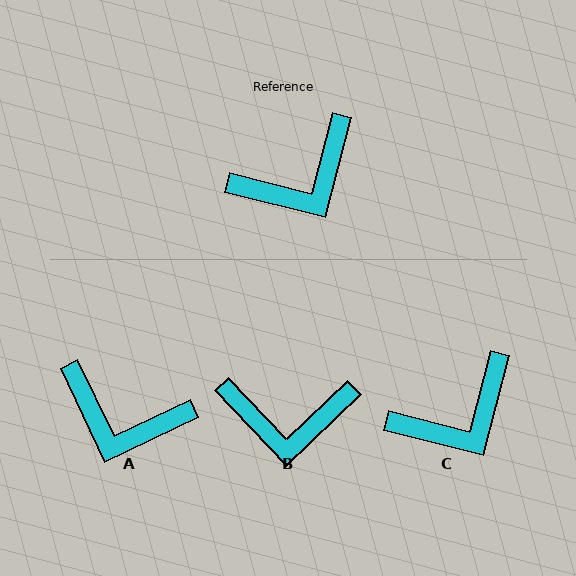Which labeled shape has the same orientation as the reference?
C.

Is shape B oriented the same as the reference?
No, it is off by about 32 degrees.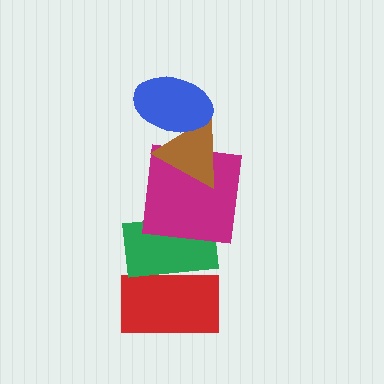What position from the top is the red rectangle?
The red rectangle is 5th from the top.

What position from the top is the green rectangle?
The green rectangle is 4th from the top.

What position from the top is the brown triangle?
The brown triangle is 2nd from the top.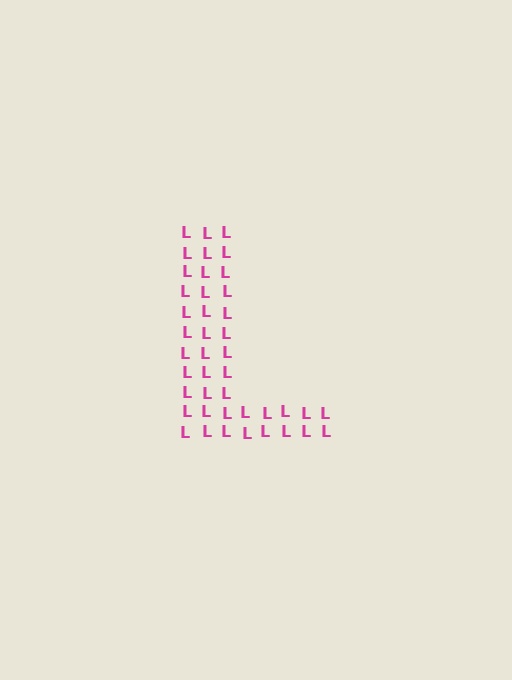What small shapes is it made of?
It is made of small letter L's.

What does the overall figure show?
The overall figure shows the letter L.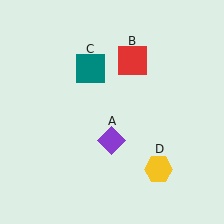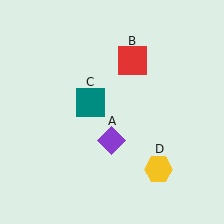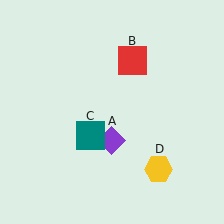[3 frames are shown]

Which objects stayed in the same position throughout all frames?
Purple diamond (object A) and red square (object B) and yellow hexagon (object D) remained stationary.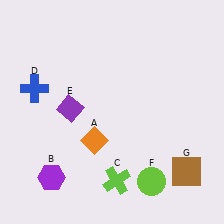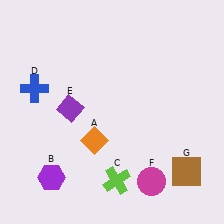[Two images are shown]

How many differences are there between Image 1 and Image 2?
There is 1 difference between the two images.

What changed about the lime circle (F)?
In Image 1, F is lime. In Image 2, it changed to magenta.